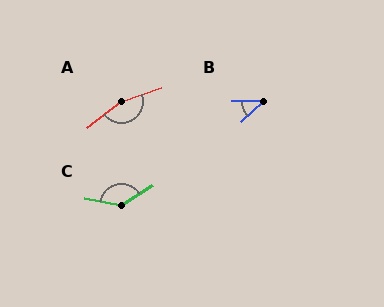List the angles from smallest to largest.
B (42°), C (137°), A (162°).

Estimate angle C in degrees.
Approximately 137 degrees.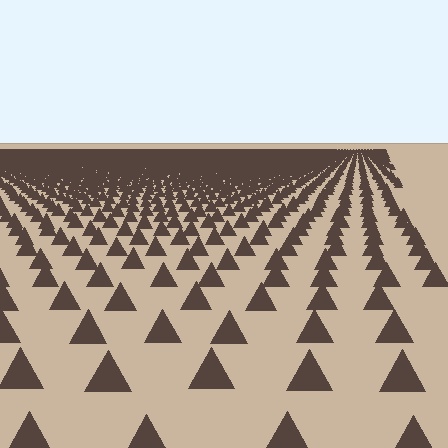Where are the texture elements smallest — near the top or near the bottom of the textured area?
Near the top.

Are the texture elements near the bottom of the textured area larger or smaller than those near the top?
Larger. Near the bottom, elements are closer to the viewer and appear at a bigger on-screen size.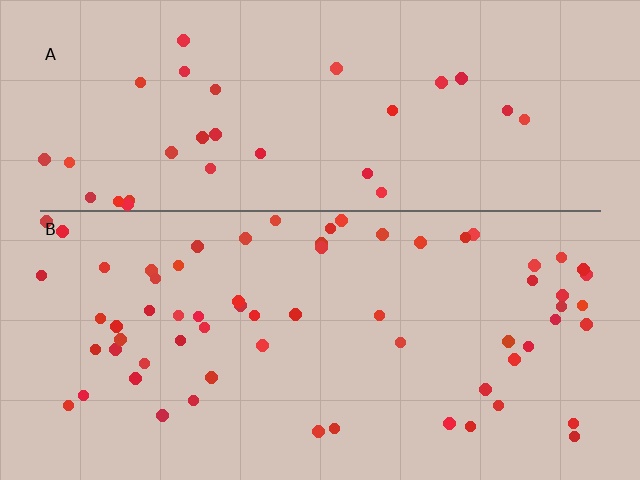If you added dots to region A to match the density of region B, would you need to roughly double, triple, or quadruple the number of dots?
Approximately double.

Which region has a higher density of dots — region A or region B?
B (the bottom).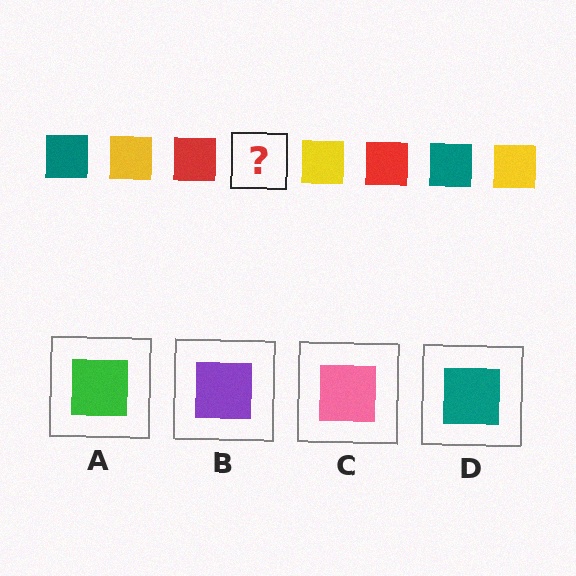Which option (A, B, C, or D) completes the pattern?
D.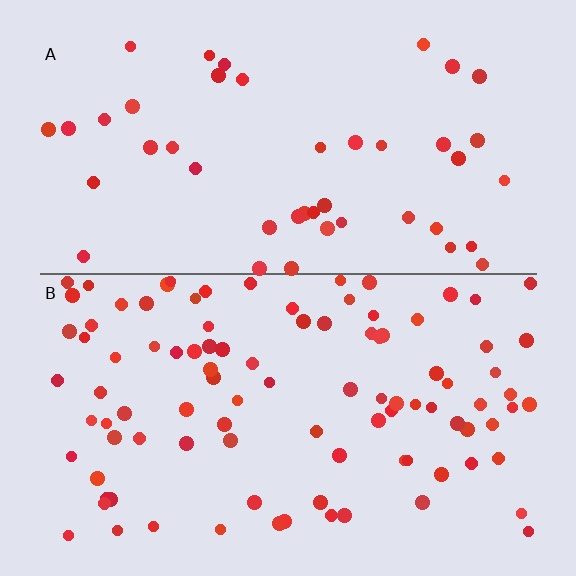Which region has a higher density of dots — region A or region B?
B (the bottom).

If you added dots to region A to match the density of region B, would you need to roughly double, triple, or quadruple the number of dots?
Approximately double.